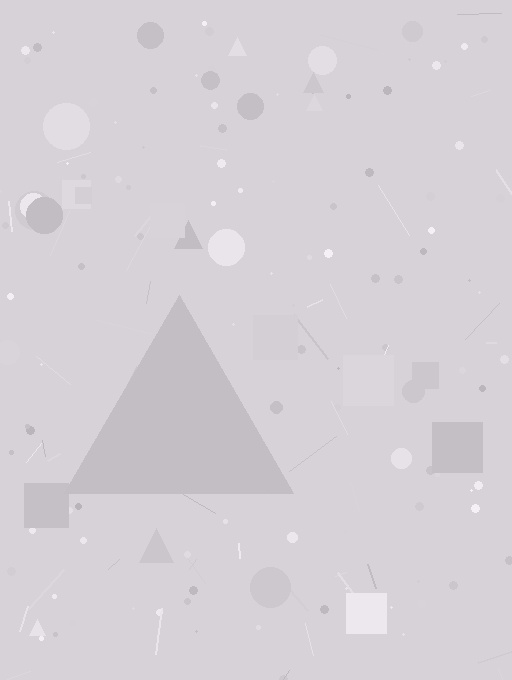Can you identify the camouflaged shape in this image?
The camouflaged shape is a triangle.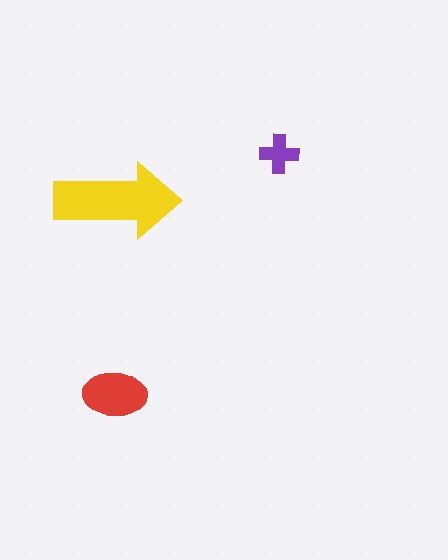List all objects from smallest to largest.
The purple cross, the red ellipse, the yellow arrow.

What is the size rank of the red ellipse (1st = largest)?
2nd.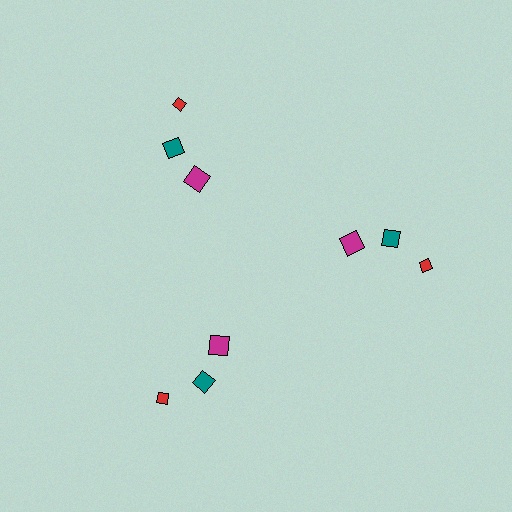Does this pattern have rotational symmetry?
Yes, this pattern has 3-fold rotational symmetry. It looks the same after rotating 120 degrees around the center.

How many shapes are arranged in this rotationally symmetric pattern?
There are 9 shapes, arranged in 3 groups of 3.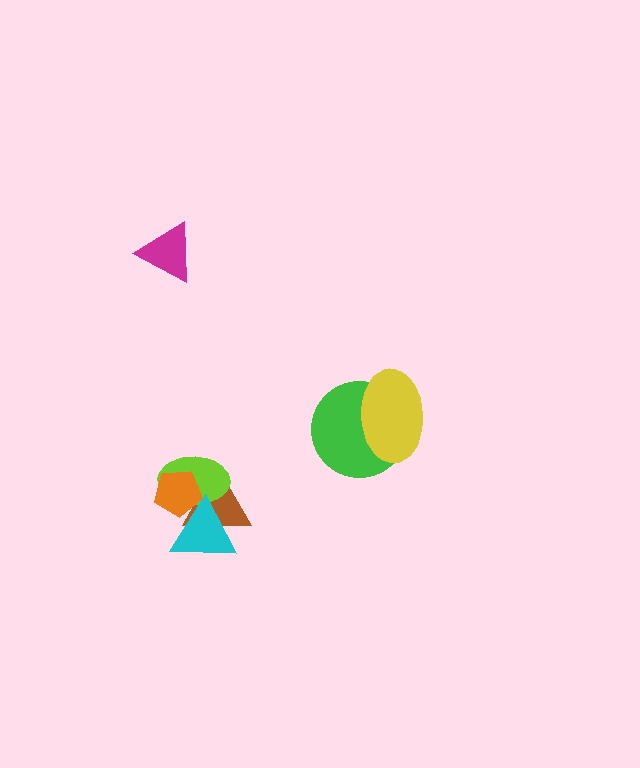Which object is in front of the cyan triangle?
The orange pentagon is in front of the cyan triangle.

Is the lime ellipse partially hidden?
Yes, it is partially covered by another shape.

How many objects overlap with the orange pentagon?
3 objects overlap with the orange pentagon.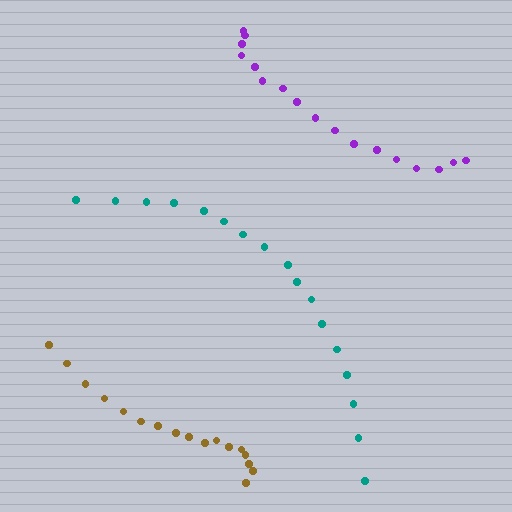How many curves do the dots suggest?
There are 3 distinct paths.